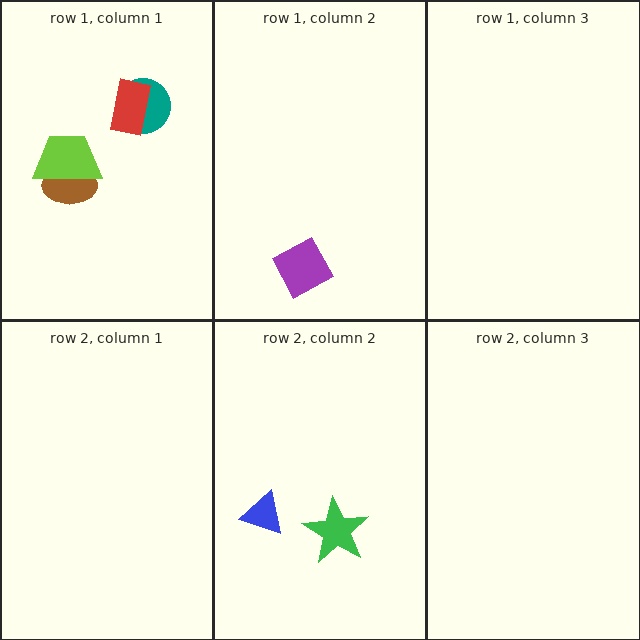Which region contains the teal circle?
The row 1, column 1 region.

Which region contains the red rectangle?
The row 1, column 1 region.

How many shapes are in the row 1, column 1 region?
4.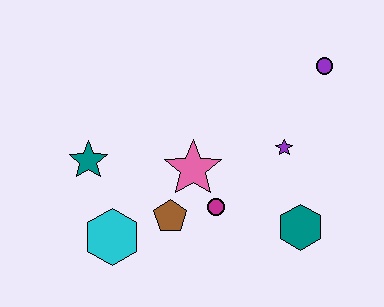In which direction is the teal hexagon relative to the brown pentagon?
The teal hexagon is to the right of the brown pentagon.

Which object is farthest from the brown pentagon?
The purple circle is farthest from the brown pentagon.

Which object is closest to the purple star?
The teal hexagon is closest to the purple star.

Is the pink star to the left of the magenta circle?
Yes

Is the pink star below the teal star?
Yes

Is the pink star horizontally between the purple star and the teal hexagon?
No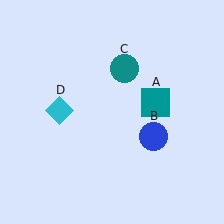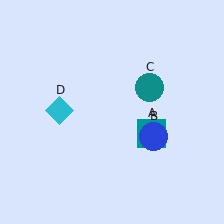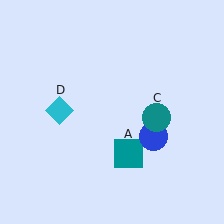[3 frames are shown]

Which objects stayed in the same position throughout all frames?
Blue circle (object B) and cyan diamond (object D) remained stationary.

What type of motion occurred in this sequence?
The teal square (object A), teal circle (object C) rotated clockwise around the center of the scene.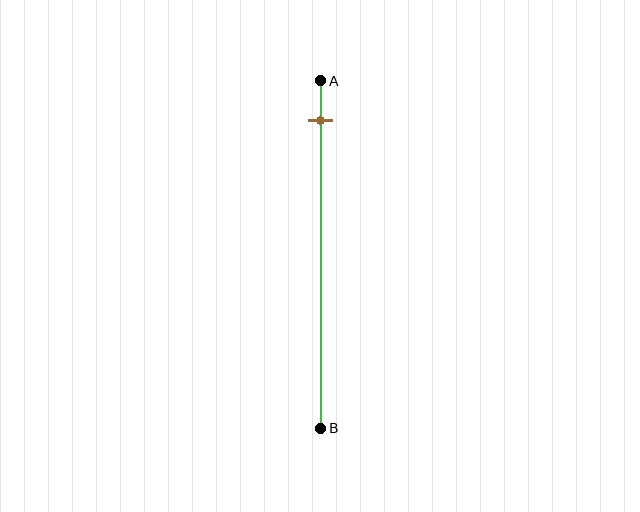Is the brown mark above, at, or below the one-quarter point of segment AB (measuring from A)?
The brown mark is above the one-quarter point of segment AB.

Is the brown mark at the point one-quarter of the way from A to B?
No, the mark is at about 10% from A, not at the 25% one-quarter point.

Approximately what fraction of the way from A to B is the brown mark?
The brown mark is approximately 10% of the way from A to B.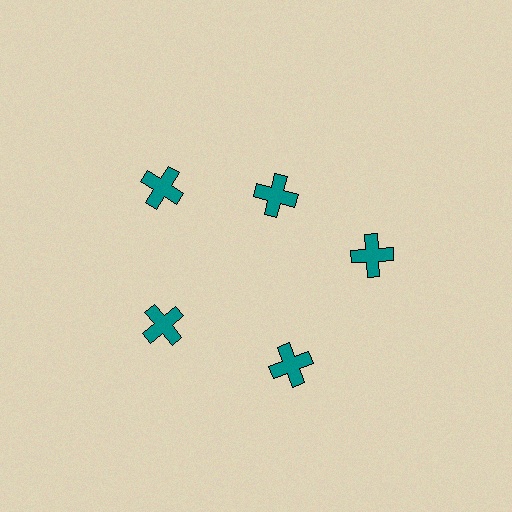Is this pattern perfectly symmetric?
No. The 5 teal crosses are arranged in a ring, but one element near the 1 o'clock position is pulled inward toward the center, breaking the 5-fold rotational symmetry.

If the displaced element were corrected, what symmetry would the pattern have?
It would have 5-fold rotational symmetry — the pattern would map onto itself every 72 degrees.